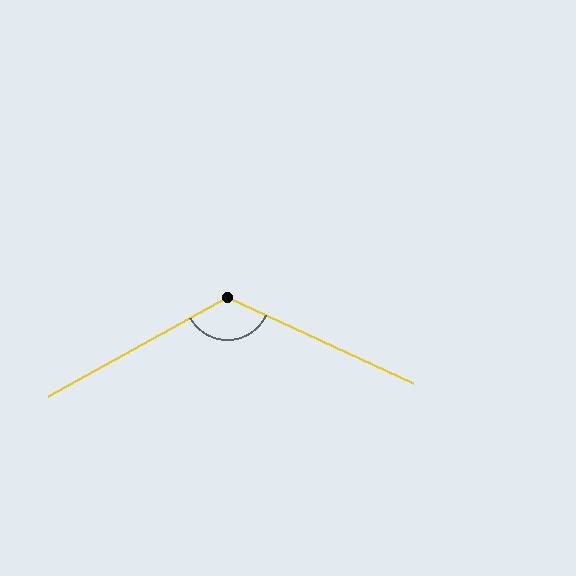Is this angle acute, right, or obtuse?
It is obtuse.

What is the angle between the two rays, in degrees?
Approximately 126 degrees.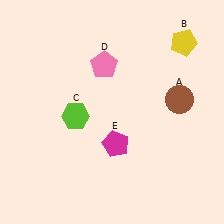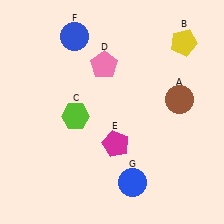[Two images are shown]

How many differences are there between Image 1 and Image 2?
There are 2 differences between the two images.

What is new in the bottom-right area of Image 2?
A blue circle (G) was added in the bottom-right area of Image 2.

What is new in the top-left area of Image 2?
A blue circle (F) was added in the top-left area of Image 2.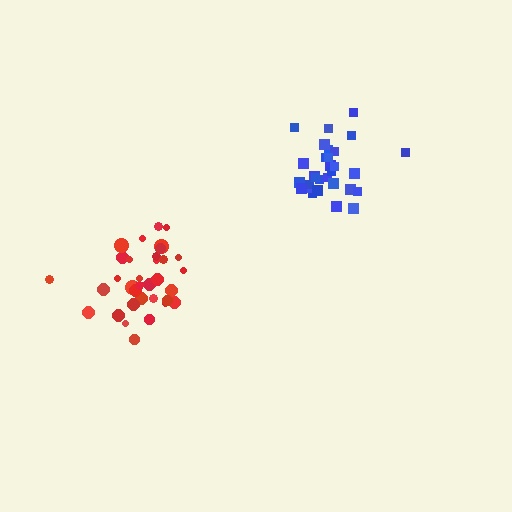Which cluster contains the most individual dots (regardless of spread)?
Red (34).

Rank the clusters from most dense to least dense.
blue, red.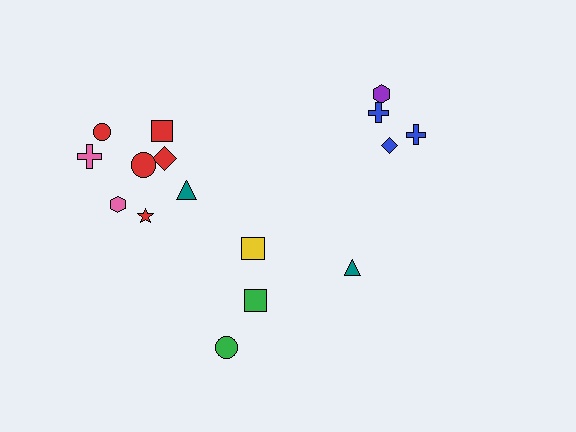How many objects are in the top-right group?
There are 4 objects.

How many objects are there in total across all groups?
There are 16 objects.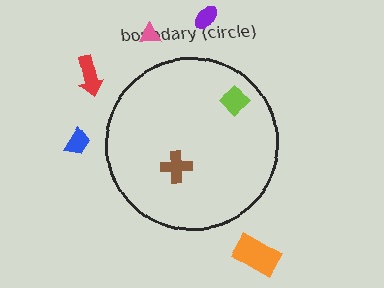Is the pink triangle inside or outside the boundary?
Outside.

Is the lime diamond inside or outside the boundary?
Inside.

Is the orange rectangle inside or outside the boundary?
Outside.